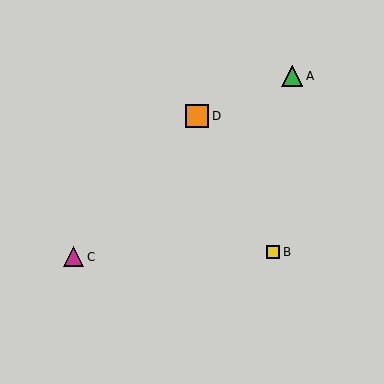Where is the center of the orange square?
The center of the orange square is at (197, 116).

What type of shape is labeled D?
Shape D is an orange square.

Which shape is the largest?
The orange square (labeled D) is the largest.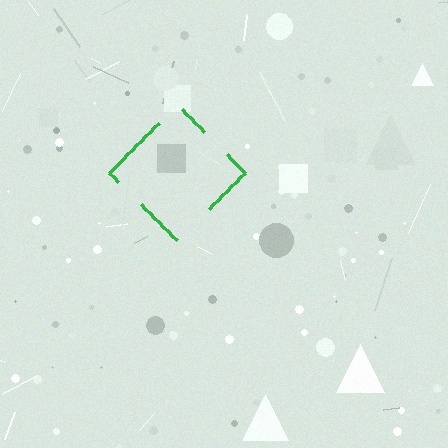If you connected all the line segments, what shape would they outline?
They would outline a diamond.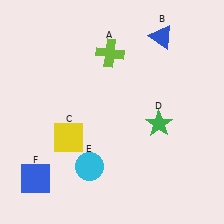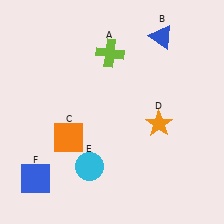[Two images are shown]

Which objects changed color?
C changed from yellow to orange. D changed from green to orange.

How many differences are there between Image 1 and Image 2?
There are 2 differences between the two images.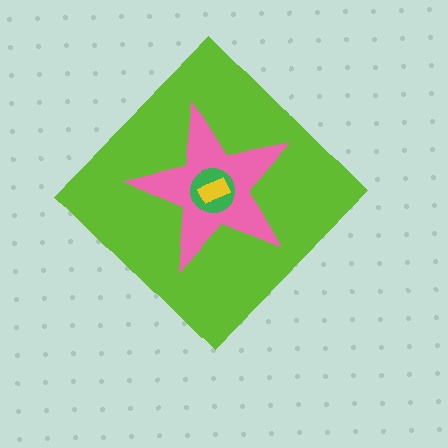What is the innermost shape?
The yellow rectangle.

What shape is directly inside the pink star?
The green circle.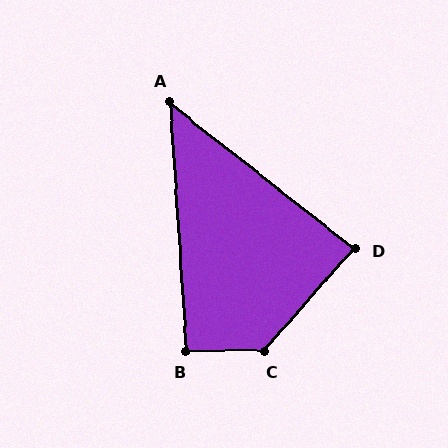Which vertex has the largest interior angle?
C, at approximately 132 degrees.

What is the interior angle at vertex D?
Approximately 87 degrees (approximately right).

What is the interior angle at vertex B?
Approximately 93 degrees (approximately right).